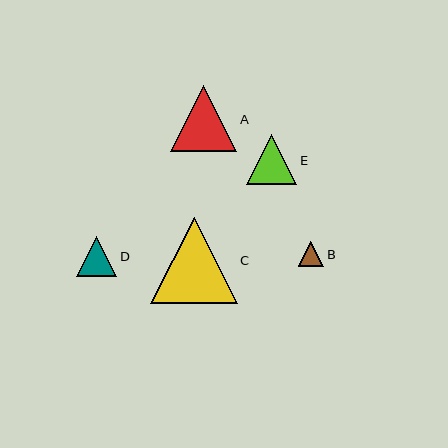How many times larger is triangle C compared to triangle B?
Triangle C is approximately 3.4 times the size of triangle B.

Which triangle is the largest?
Triangle C is the largest with a size of approximately 86 pixels.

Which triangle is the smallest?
Triangle B is the smallest with a size of approximately 25 pixels.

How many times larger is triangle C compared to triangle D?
Triangle C is approximately 2.1 times the size of triangle D.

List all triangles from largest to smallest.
From largest to smallest: C, A, E, D, B.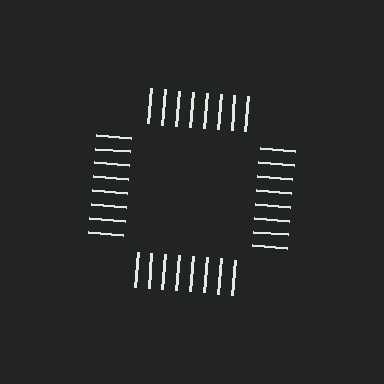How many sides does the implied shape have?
4 sides — the line-ends trace a square.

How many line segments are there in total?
32 — 8 along each of the 4 edges.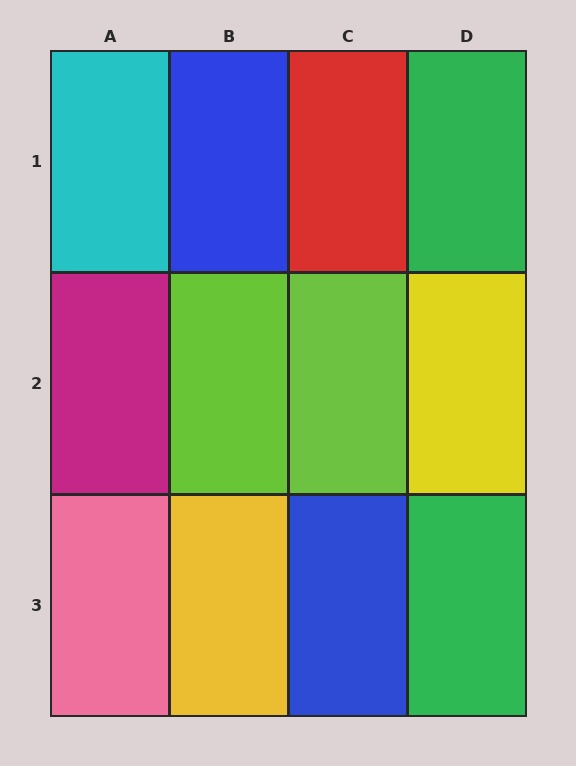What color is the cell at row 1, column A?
Cyan.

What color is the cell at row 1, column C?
Red.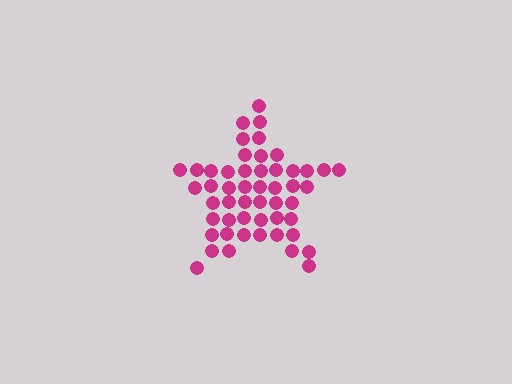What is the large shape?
The large shape is a star.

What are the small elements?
The small elements are circles.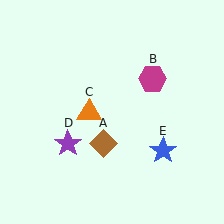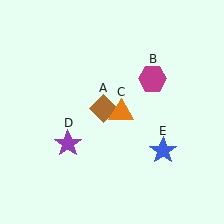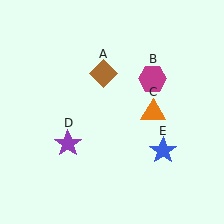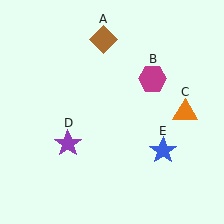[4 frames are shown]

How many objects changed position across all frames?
2 objects changed position: brown diamond (object A), orange triangle (object C).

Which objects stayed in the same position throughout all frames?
Magenta hexagon (object B) and purple star (object D) and blue star (object E) remained stationary.